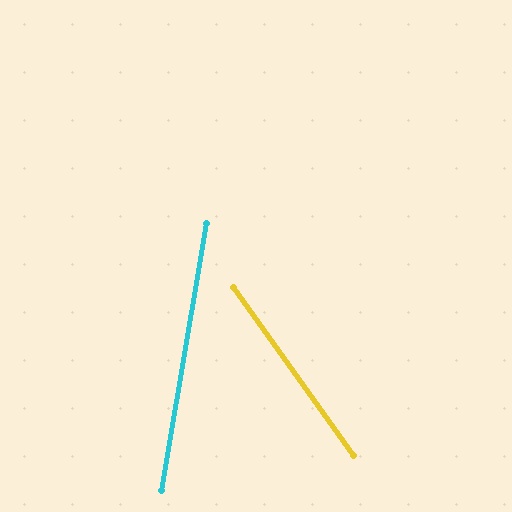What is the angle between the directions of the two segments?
Approximately 45 degrees.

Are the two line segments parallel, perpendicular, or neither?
Neither parallel nor perpendicular — they differ by about 45°.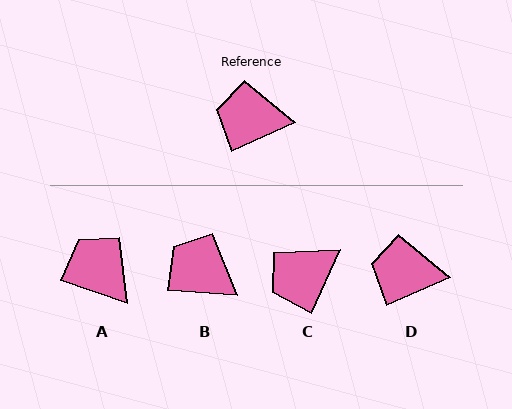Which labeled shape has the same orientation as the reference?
D.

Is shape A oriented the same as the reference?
No, it is off by about 44 degrees.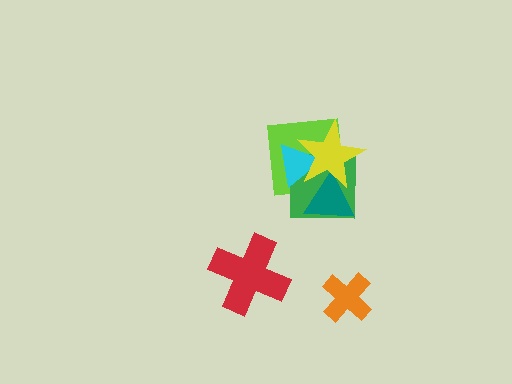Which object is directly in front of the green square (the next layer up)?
The teal triangle is directly in front of the green square.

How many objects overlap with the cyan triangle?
4 objects overlap with the cyan triangle.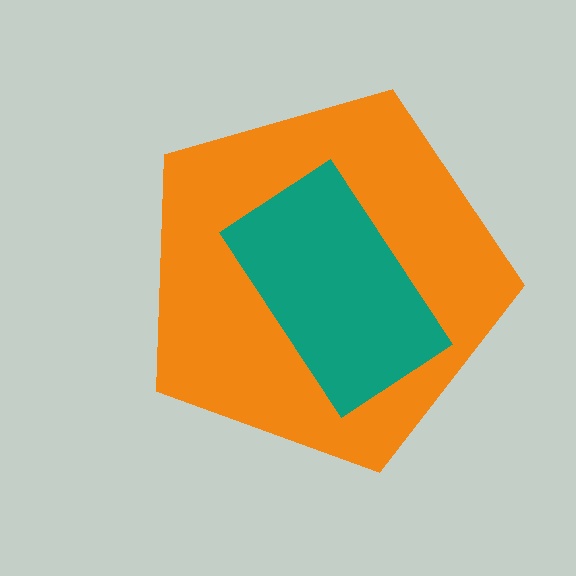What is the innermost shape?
The teal rectangle.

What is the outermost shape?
The orange pentagon.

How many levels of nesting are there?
2.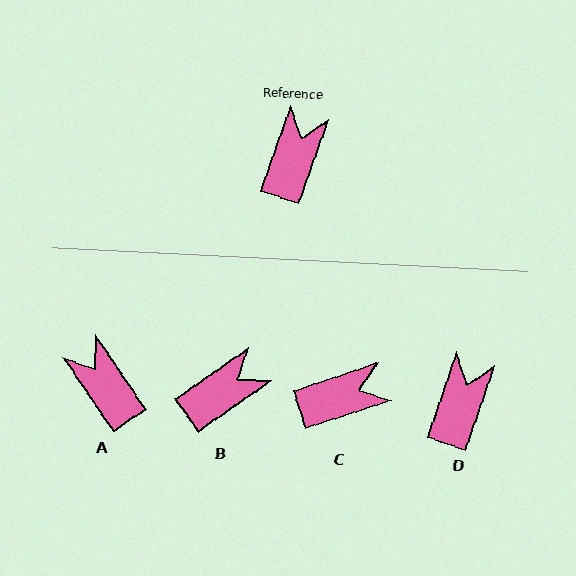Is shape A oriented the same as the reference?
No, it is off by about 53 degrees.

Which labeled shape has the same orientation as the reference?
D.